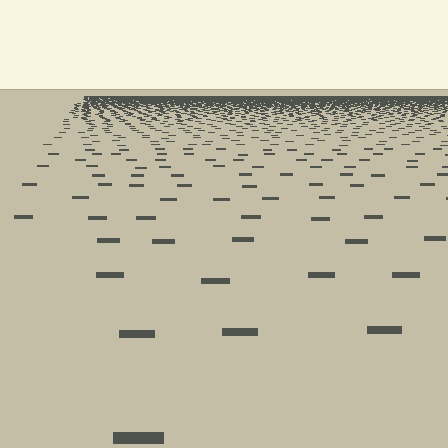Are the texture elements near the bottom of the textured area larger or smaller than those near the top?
Larger. Near the bottom, elements are closer to the viewer and appear at a bigger on-screen size.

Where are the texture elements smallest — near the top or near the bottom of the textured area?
Near the top.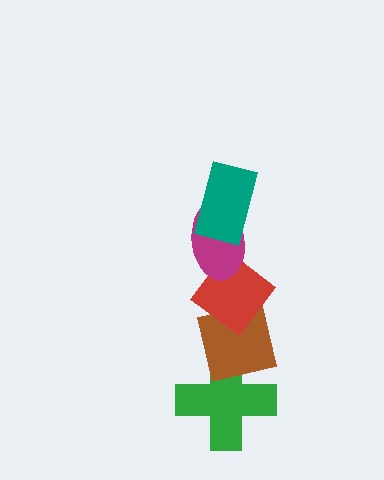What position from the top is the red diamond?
The red diamond is 3rd from the top.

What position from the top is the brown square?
The brown square is 4th from the top.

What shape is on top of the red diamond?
The magenta ellipse is on top of the red diamond.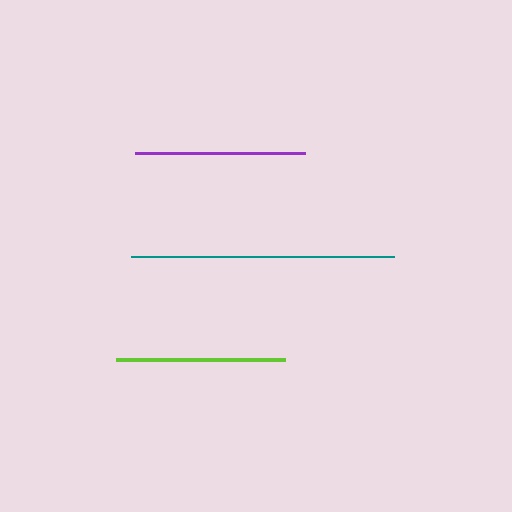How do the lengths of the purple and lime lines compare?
The purple and lime lines are approximately the same length.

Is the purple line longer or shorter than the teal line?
The teal line is longer than the purple line.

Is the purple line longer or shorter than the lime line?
The purple line is longer than the lime line.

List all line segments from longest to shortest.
From longest to shortest: teal, purple, lime.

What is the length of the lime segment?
The lime segment is approximately 169 pixels long.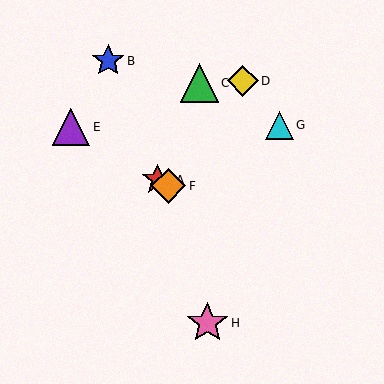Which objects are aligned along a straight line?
Objects A, E, F are aligned along a straight line.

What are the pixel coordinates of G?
Object G is at (279, 125).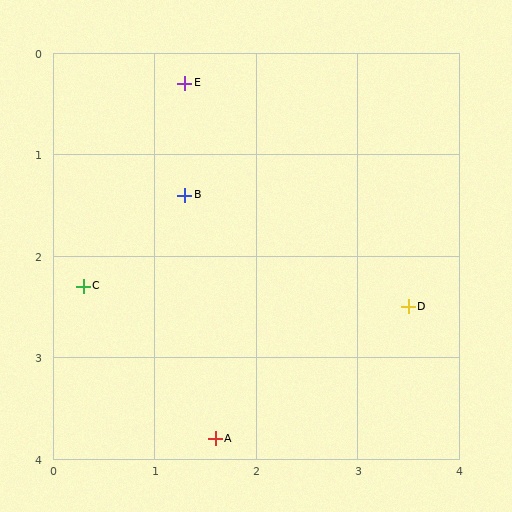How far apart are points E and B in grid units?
Points E and B are about 1.1 grid units apart.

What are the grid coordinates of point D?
Point D is at approximately (3.5, 2.5).